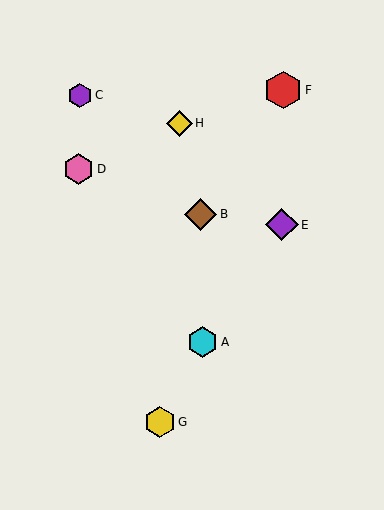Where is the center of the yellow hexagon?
The center of the yellow hexagon is at (160, 422).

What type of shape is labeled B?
Shape B is a brown diamond.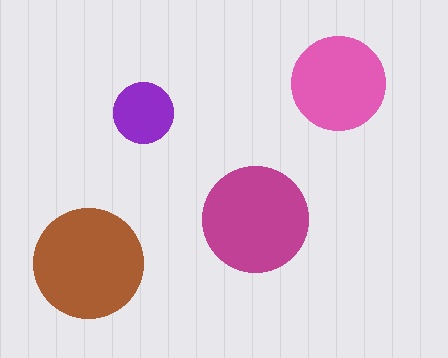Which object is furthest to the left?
The brown circle is leftmost.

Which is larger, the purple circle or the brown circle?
The brown one.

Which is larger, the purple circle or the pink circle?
The pink one.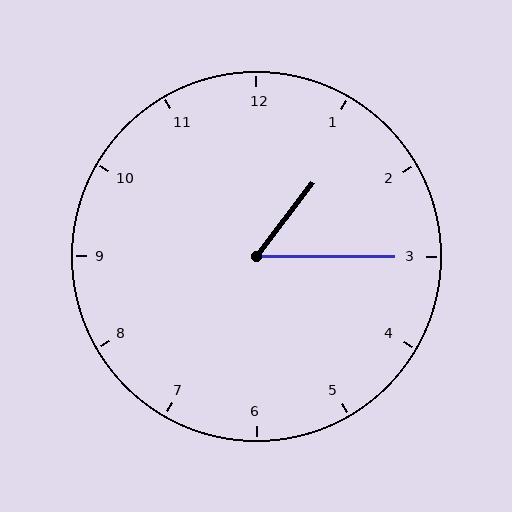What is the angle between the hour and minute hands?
Approximately 52 degrees.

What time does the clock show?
1:15.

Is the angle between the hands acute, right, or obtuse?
It is acute.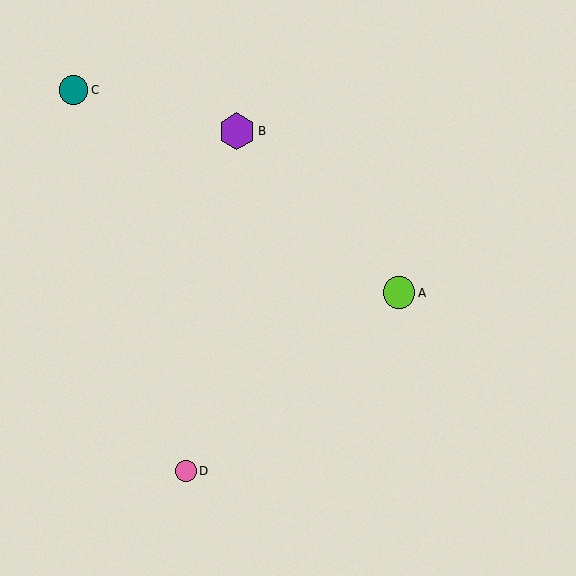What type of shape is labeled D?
Shape D is a pink circle.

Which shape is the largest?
The purple hexagon (labeled B) is the largest.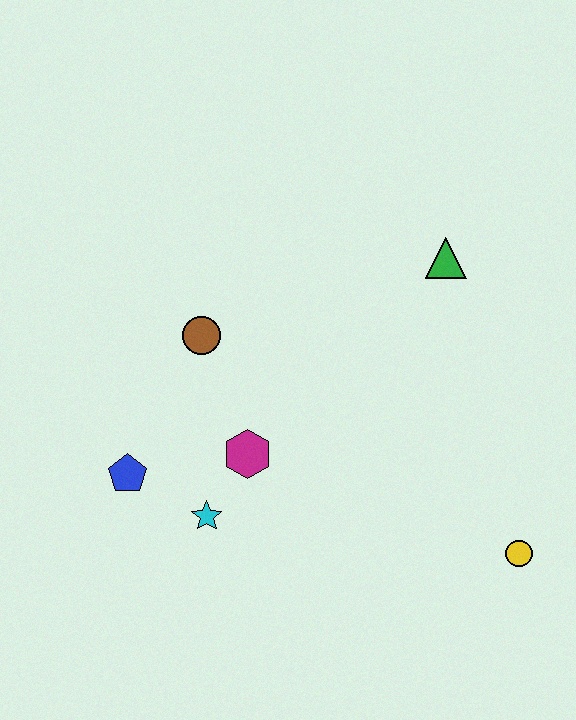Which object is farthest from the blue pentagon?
The yellow circle is farthest from the blue pentagon.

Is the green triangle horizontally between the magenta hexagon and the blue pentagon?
No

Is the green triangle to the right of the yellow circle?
No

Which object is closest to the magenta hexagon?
The cyan star is closest to the magenta hexagon.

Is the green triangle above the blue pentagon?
Yes